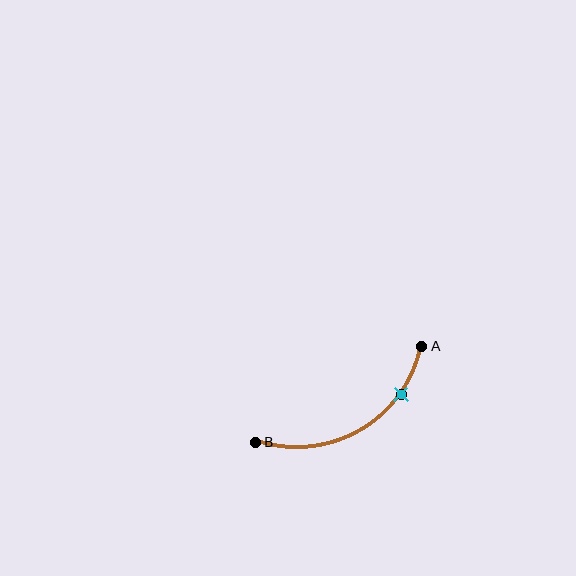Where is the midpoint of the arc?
The arc midpoint is the point on the curve farthest from the straight line joining A and B. It sits below that line.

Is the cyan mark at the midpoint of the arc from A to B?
No. The cyan mark lies on the arc but is closer to endpoint A. The arc midpoint would be at the point on the curve equidistant along the arc from both A and B.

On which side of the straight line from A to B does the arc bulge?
The arc bulges below the straight line connecting A and B.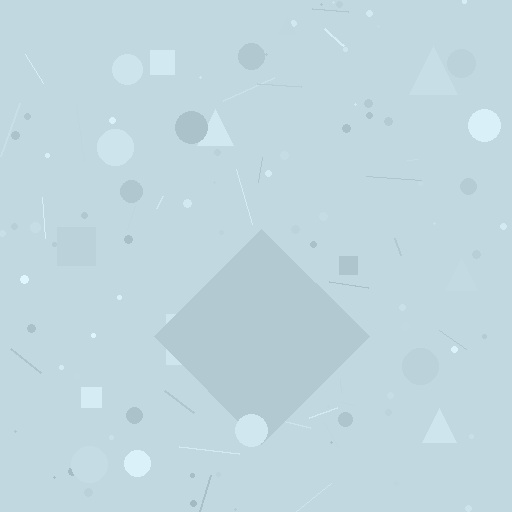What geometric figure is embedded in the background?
A diamond is embedded in the background.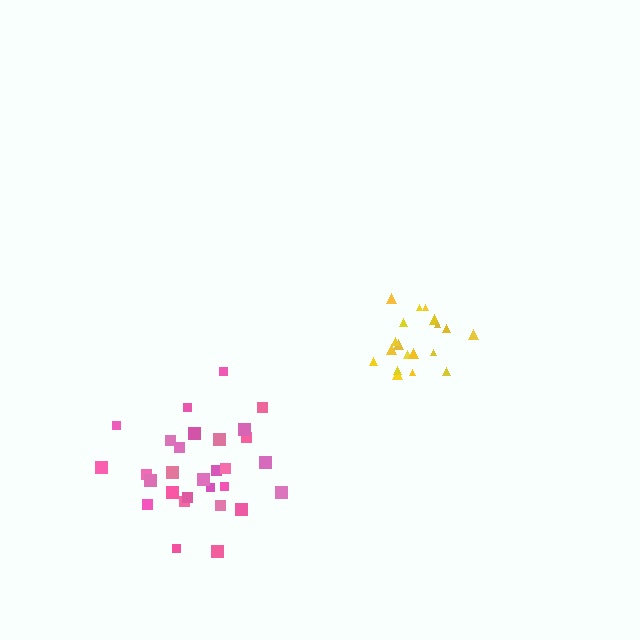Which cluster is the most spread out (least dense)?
Pink.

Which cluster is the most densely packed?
Yellow.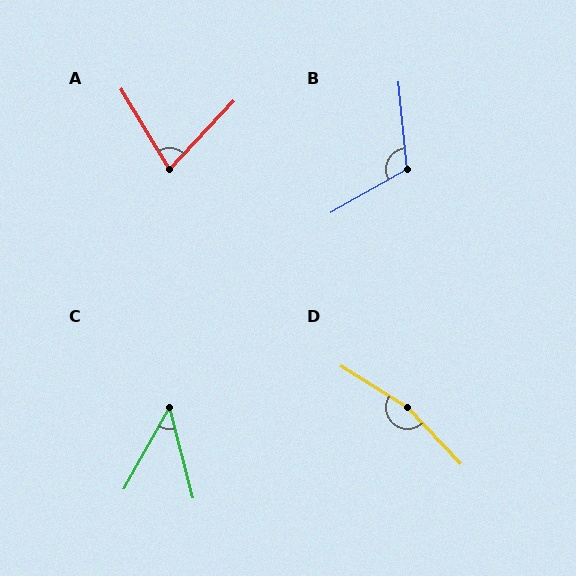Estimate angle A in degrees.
Approximately 75 degrees.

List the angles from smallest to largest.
C (44°), A (75°), B (114°), D (166°).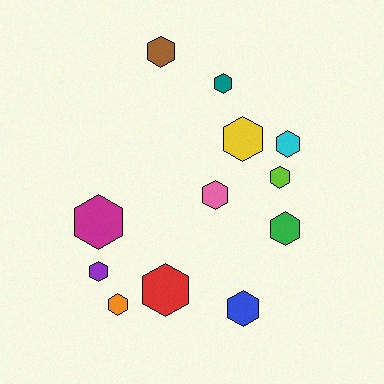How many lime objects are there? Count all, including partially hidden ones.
There is 1 lime object.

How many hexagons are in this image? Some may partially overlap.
There are 12 hexagons.